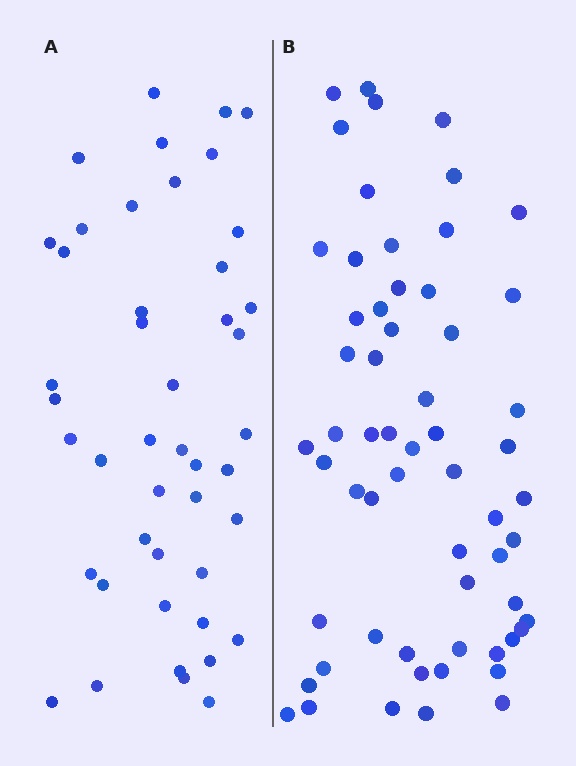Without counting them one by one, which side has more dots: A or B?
Region B (the right region) has more dots.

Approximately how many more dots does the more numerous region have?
Region B has approximately 15 more dots than region A.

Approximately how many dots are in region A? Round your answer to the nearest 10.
About 40 dots. (The exact count is 45, which rounds to 40.)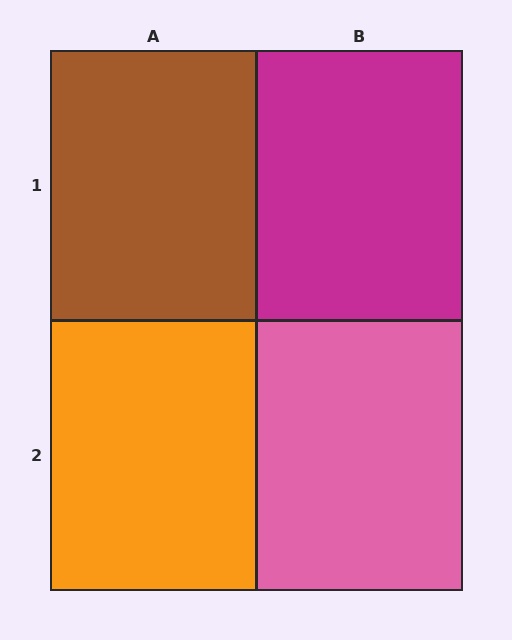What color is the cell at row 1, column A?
Brown.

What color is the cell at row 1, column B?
Magenta.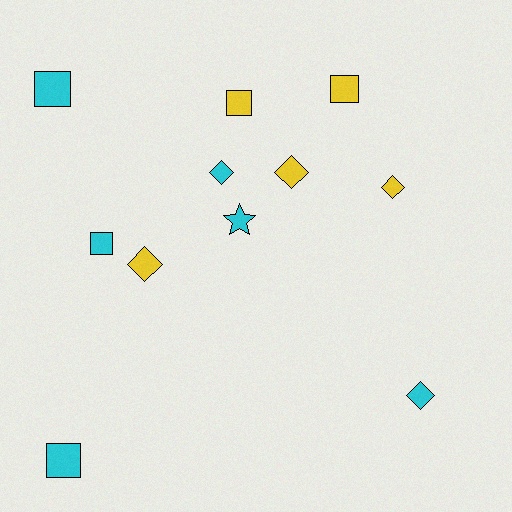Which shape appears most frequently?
Diamond, with 5 objects.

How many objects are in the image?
There are 11 objects.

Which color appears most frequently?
Cyan, with 6 objects.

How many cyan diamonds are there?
There are 2 cyan diamonds.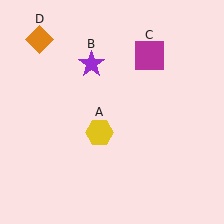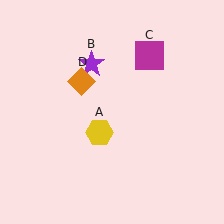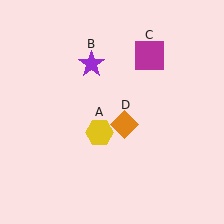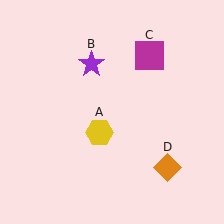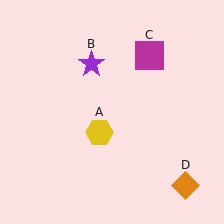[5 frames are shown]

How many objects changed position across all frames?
1 object changed position: orange diamond (object D).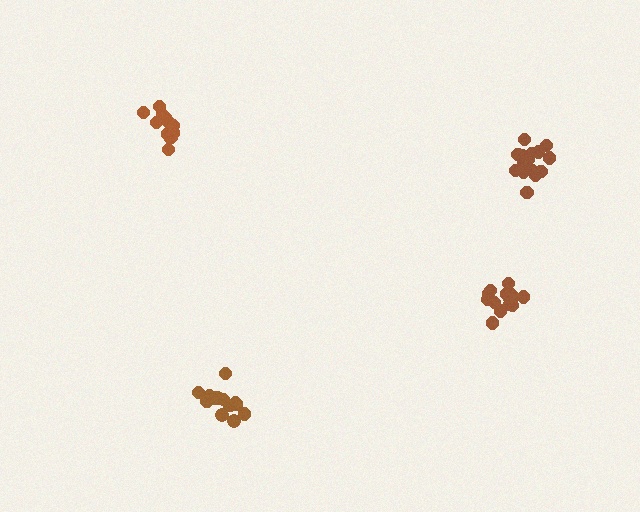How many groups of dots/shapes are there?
There are 4 groups.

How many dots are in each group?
Group 1: 13 dots, Group 2: 16 dots, Group 3: 14 dots, Group 4: 17 dots (60 total).